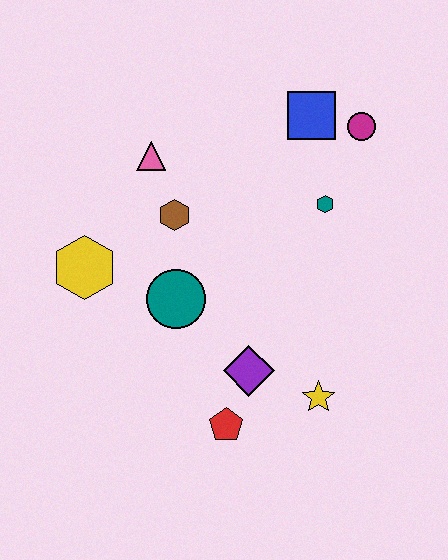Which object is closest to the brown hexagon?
The pink triangle is closest to the brown hexagon.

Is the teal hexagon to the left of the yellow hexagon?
No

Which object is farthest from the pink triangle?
The yellow star is farthest from the pink triangle.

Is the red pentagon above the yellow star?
No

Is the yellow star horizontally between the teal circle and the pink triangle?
No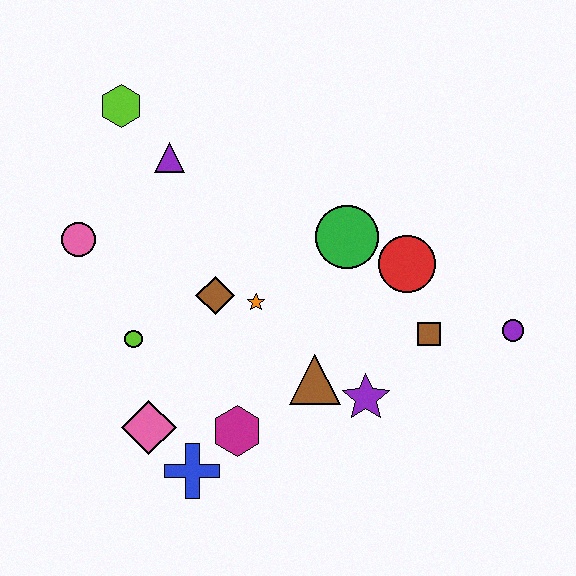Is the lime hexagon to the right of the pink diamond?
No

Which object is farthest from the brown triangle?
The lime hexagon is farthest from the brown triangle.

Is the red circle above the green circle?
No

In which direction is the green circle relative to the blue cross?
The green circle is above the blue cross.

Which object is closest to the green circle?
The red circle is closest to the green circle.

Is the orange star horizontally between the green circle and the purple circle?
No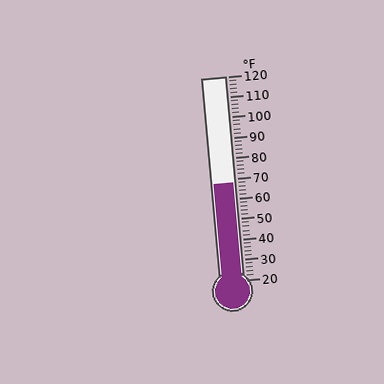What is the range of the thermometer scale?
The thermometer scale ranges from 20°F to 120°F.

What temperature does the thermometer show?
The thermometer shows approximately 68°F.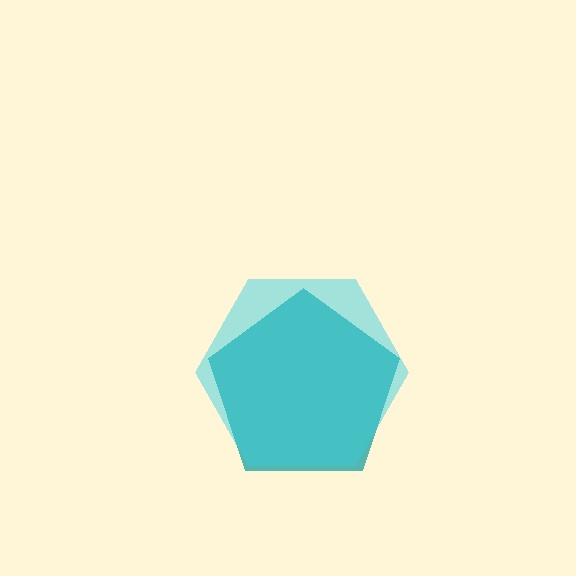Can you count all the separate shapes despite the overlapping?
Yes, there are 2 separate shapes.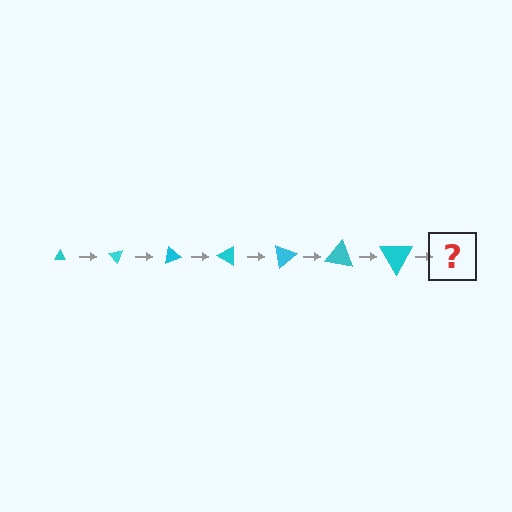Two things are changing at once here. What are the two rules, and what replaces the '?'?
The two rules are that the triangle grows larger each step and it rotates 50 degrees each step. The '?' should be a triangle, larger than the previous one and rotated 350 degrees from the start.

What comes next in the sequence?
The next element should be a triangle, larger than the previous one and rotated 350 degrees from the start.